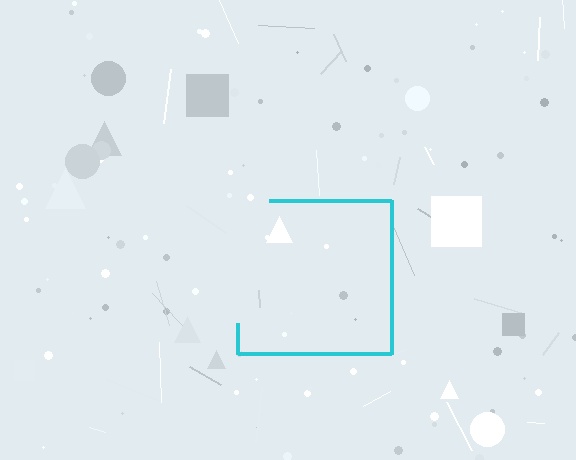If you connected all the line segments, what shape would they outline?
They would outline a square.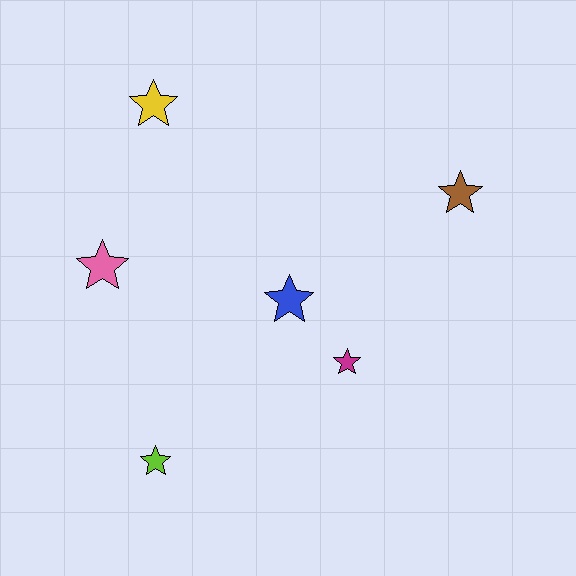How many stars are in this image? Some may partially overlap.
There are 6 stars.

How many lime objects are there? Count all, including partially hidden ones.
There is 1 lime object.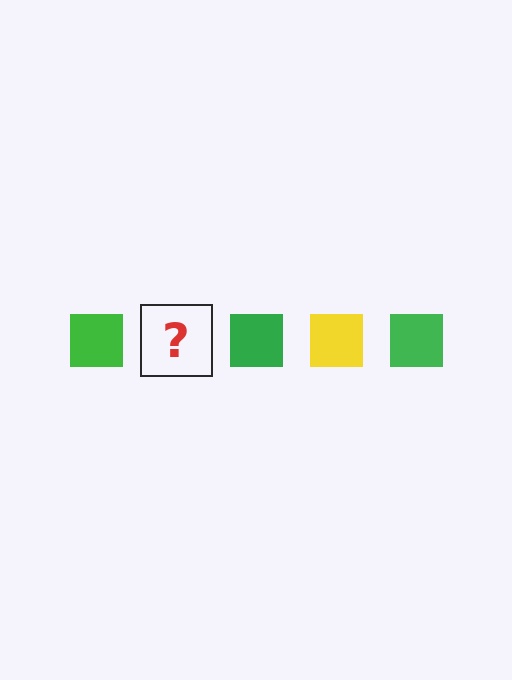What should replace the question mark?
The question mark should be replaced with a yellow square.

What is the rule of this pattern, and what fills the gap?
The rule is that the pattern cycles through green, yellow squares. The gap should be filled with a yellow square.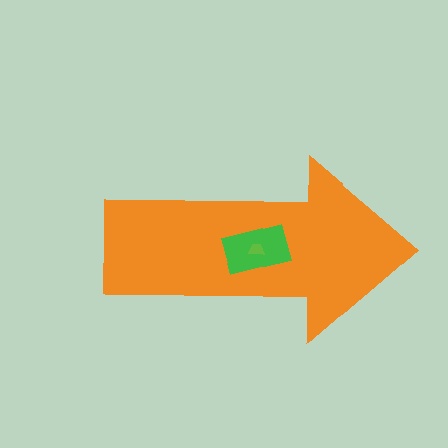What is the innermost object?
The lime trapezoid.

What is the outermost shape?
The orange arrow.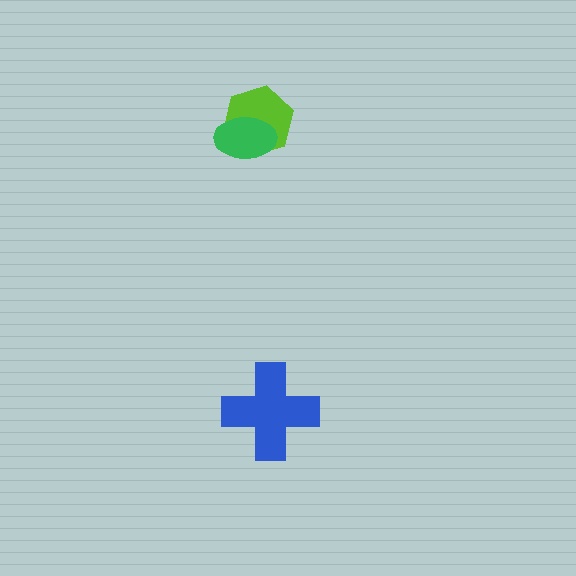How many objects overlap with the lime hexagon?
1 object overlaps with the lime hexagon.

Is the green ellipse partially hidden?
No, no other shape covers it.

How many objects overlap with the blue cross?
0 objects overlap with the blue cross.